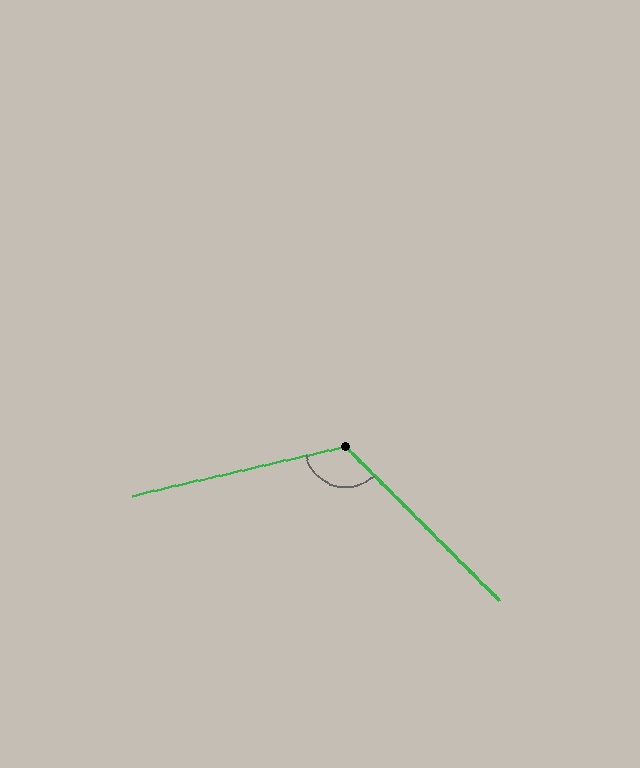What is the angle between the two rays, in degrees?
Approximately 122 degrees.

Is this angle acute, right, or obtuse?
It is obtuse.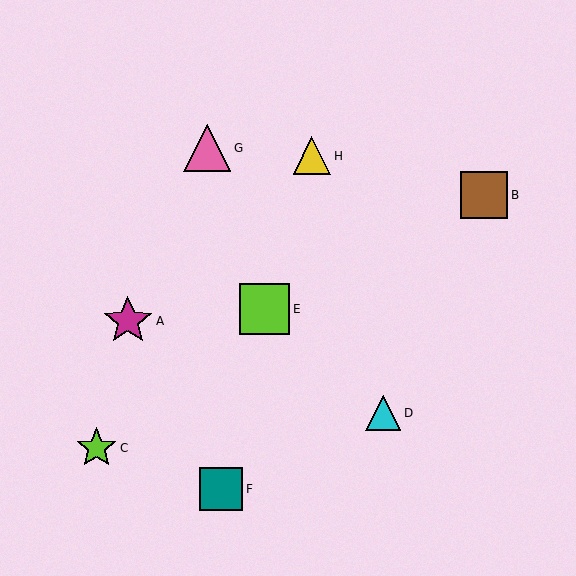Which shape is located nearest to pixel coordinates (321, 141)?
The yellow triangle (labeled H) at (312, 156) is nearest to that location.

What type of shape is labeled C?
Shape C is a lime star.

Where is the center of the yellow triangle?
The center of the yellow triangle is at (312, 156).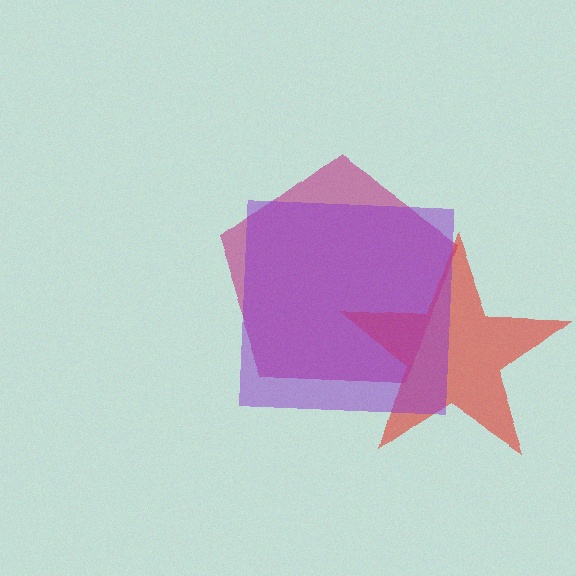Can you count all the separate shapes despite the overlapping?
Yes, there are 3 separate shapes.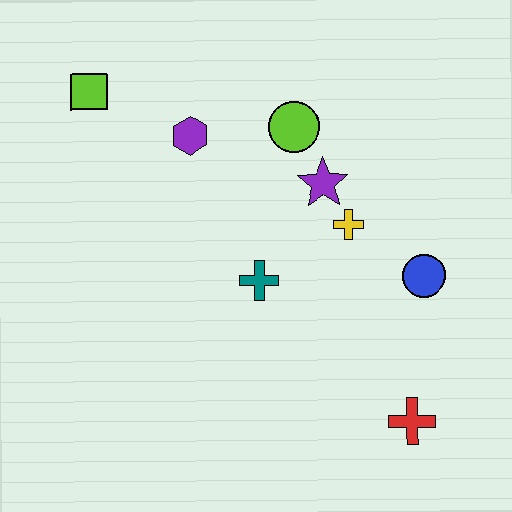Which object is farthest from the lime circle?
The red cross is farthest from the lime circle.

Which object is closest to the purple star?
The yellow cross is closest to the purple star.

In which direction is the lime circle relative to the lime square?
The lime circle is to the right of the lime square.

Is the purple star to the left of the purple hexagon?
No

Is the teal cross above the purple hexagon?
No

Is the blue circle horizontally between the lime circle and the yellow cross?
No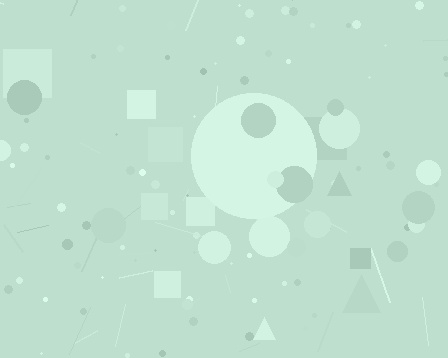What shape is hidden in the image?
A circle is hidden in the image.